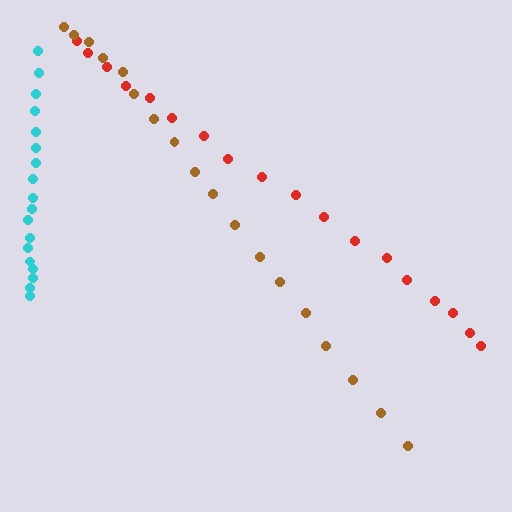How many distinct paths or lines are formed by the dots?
There are 3 distinct paths.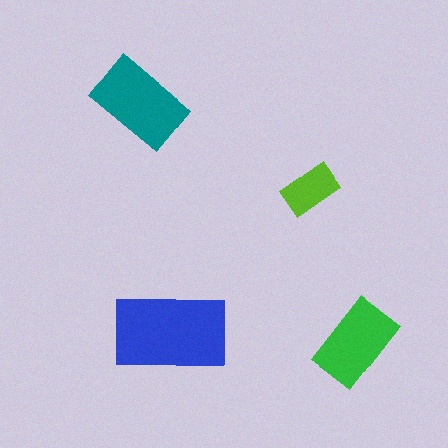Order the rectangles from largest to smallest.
the blue one, the teal one, the green one, the lime one.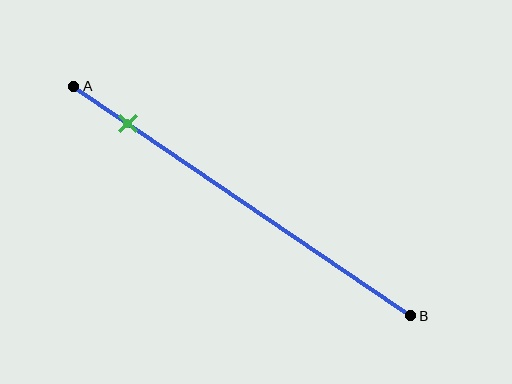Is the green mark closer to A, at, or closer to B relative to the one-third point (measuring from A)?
The green mark is closer to point A than the one-third point of segment AB.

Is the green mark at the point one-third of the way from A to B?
No, the mark is at about 15% from A, not at the 33% one-third point.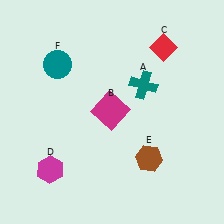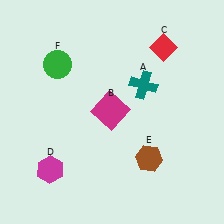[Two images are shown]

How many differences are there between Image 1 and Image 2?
There is 1 difference between the two images.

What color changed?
The circle (F) changed from teal in Image 1 to green in Image 2.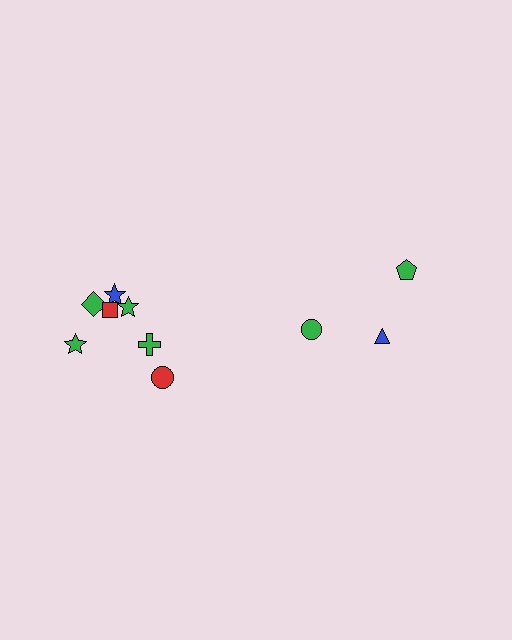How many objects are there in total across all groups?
There are 10 objects.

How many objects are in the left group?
There are 7 objects.